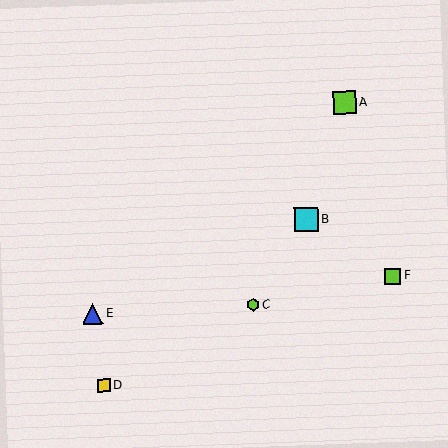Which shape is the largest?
The cyan square (labeled B) is the largest.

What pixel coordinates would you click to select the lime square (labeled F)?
Click at (393, 276) to select the lime square F.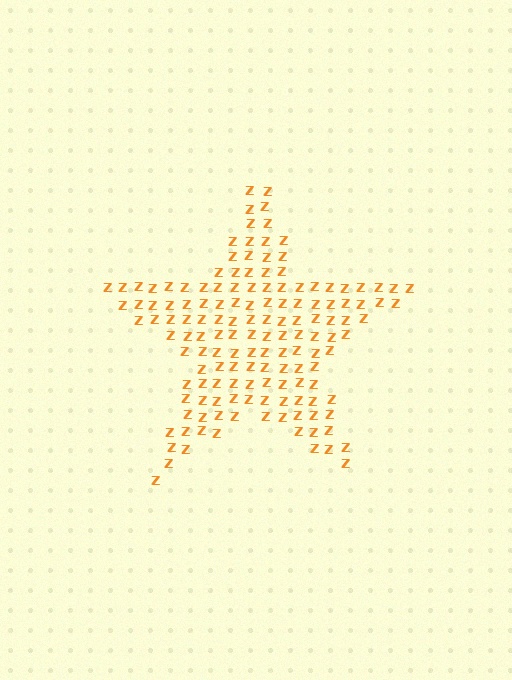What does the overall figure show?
The overall figure shows a star.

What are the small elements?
The small elements are letter Z's.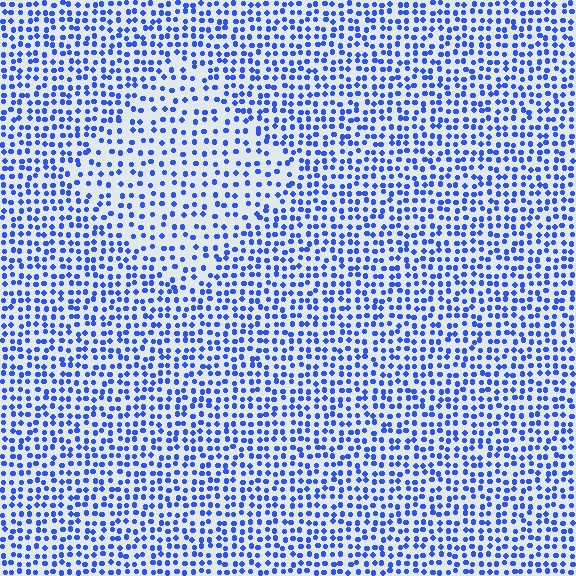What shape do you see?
I see a diamond.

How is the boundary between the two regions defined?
The boundary is defined by a change in element density (approximately 1.6x ratio). All elements are the same color, size, and shape.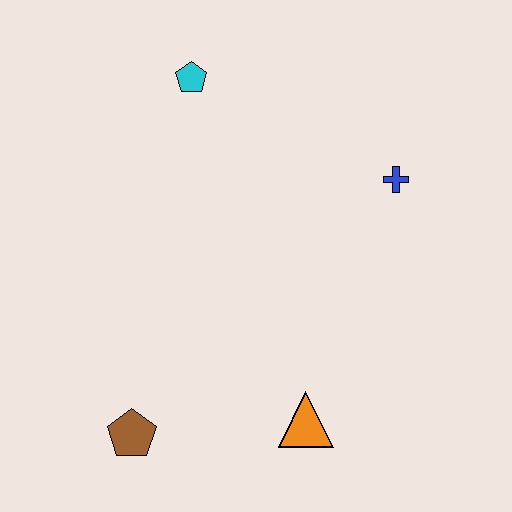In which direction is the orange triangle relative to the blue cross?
The orange triangle is below the blue cross.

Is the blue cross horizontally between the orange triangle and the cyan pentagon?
No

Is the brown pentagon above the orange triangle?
No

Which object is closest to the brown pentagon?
The orange triangle is closest to the brown pentagon.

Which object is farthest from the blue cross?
The brown pentagon is farthest from the blue cross.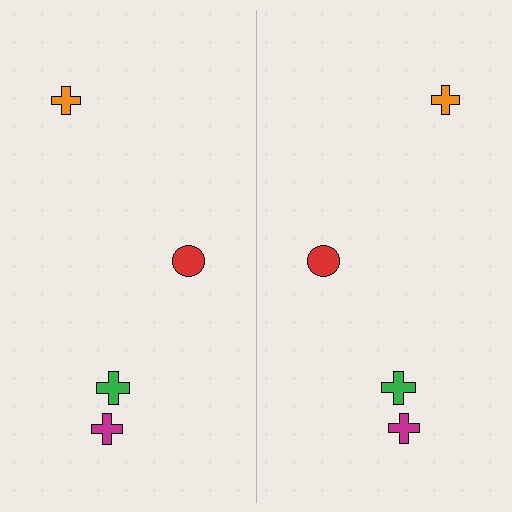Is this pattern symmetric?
Yes, this pattern has bilateral (reflection) symmetry.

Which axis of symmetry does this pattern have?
The pattern has a vertical axis of symmetry running through the center of the image.